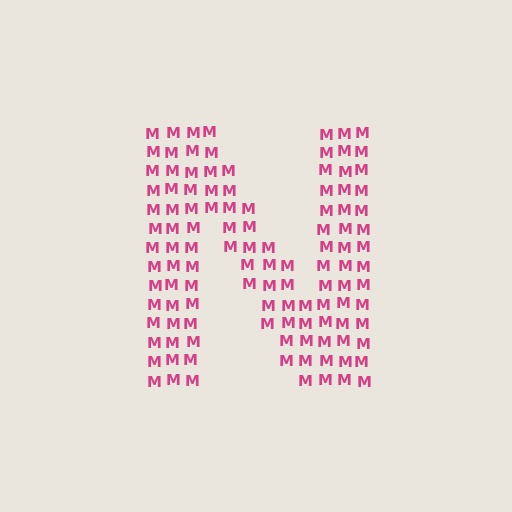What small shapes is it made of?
It is made of small letter M's.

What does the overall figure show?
The overall figure shows the letter N.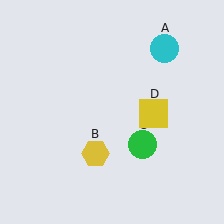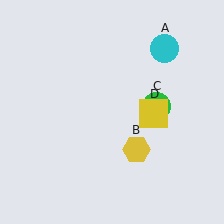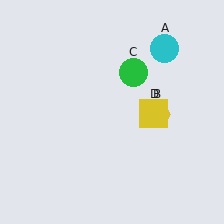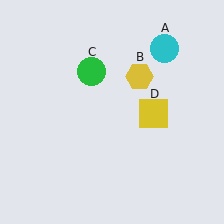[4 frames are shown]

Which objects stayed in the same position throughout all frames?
Cyan circle (object A) and yellow square (object D) remained stationary.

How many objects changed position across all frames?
2 objects changed position: yellow hexagon (object B), green circle (object C).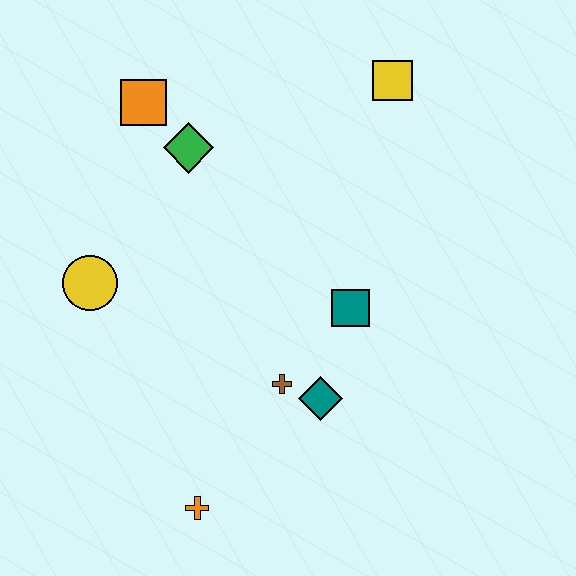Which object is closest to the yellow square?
The green diamond is closest to the yellow square.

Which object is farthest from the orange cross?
The yellow square is farthest from the orange cross.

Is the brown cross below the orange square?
Yes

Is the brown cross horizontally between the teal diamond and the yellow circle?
Yes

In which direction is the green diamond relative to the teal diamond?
The green diamond is above the teal diamond.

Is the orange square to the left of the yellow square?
Yes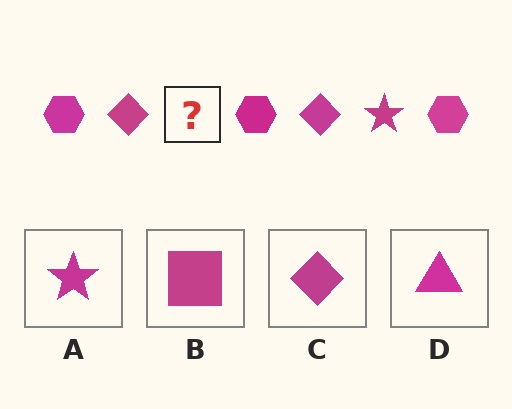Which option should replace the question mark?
Option A.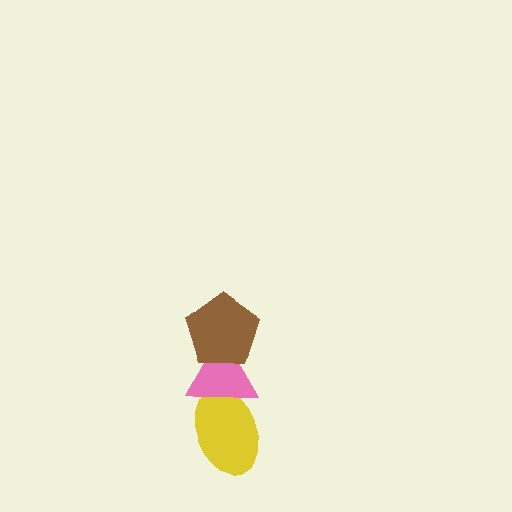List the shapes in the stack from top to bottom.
From top to bottom: the brown pentagon, the pink triangle, the yellow ellipse.